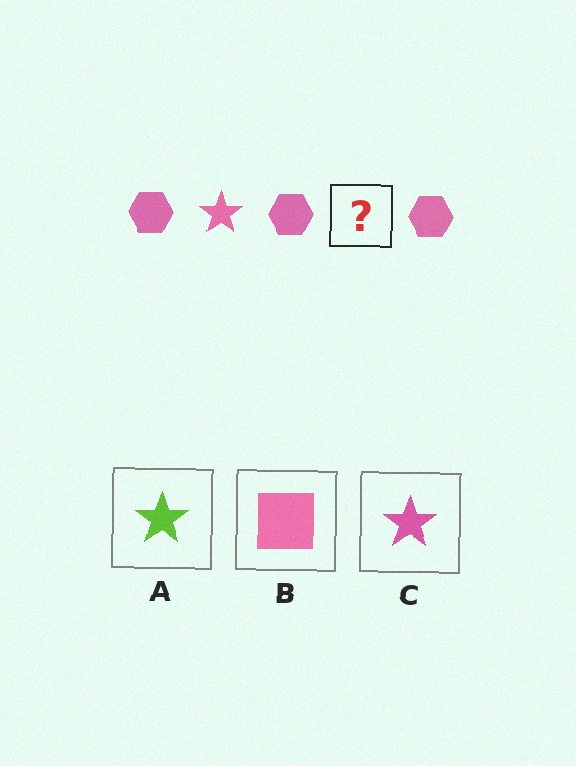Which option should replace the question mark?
Option C.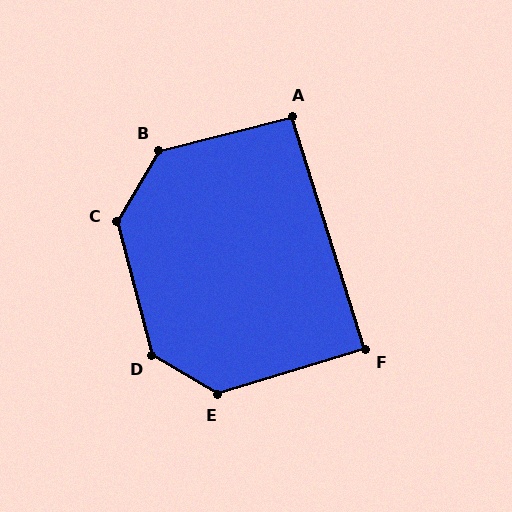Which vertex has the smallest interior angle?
F, at approximately 90 degrees.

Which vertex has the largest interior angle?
D, at approximately 136 degrees.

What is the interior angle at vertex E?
Approximately 132 degrees (obtuse).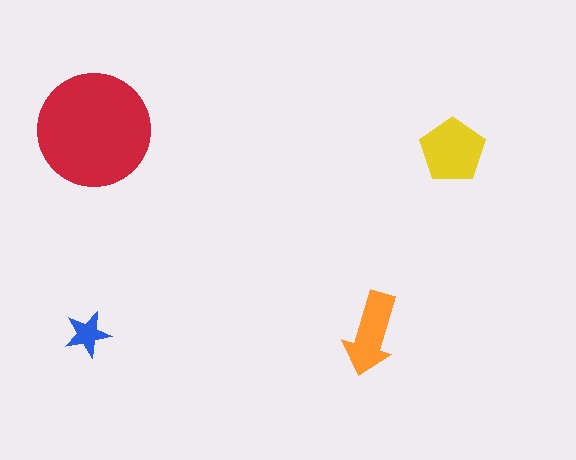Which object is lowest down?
The orange arrow is bottommost.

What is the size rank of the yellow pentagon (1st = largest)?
2nd.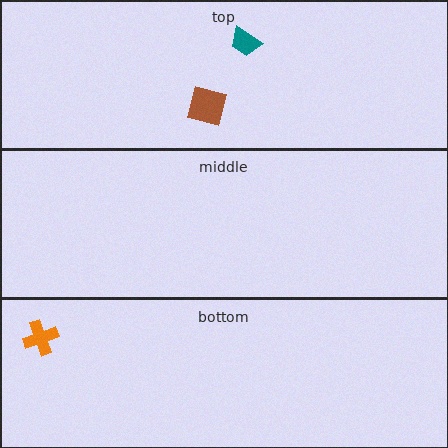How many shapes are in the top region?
2.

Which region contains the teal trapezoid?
The top region.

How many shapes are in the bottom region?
1.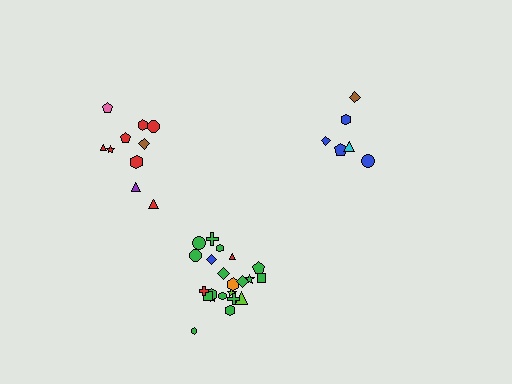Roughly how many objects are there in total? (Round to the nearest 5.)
Roughly 40 objects in total.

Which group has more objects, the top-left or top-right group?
The top-left group.